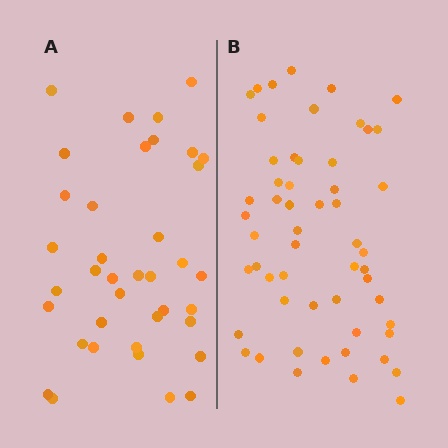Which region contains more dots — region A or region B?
Region B (the right region) has more dots.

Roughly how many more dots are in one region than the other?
Region B has approximately 15 more dots than region A.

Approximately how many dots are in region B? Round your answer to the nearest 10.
About 60 dots. (The exact count is 55, which rounds to 60.)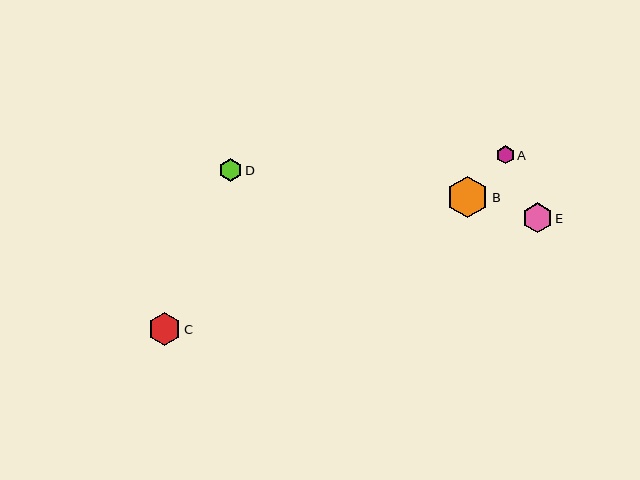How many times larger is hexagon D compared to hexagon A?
Hexagon D is approximately 1.3 times the size of hexagon A.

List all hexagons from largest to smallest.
From largest to smallest: B, C, E, D, A.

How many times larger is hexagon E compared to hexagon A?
Hexagon E is approximately 1.6 times the size of hexagon A.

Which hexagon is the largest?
Hexagon B is the largest with a size of approximately 41 pixels.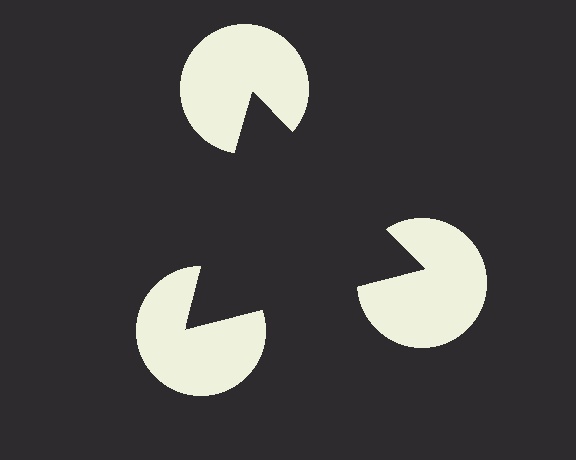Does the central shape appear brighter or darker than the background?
It typically appears slightly darker than the background, even though no actual brightness change is drawn.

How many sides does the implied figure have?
3 sides.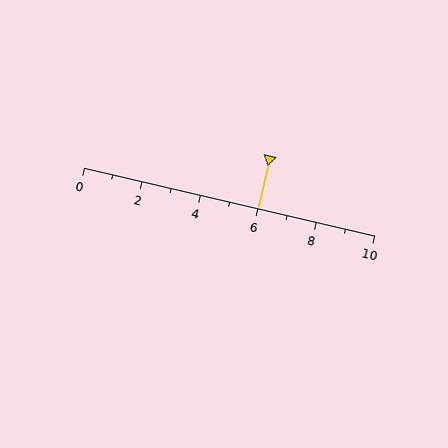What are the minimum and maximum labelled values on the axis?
The axis runs from 0 to 10.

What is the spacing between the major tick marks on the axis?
The major ticks are spaced 2 apart.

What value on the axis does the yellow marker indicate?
The marker indicates approximately 6.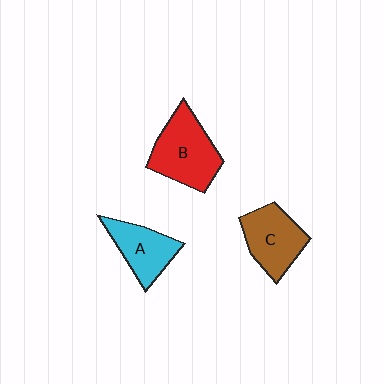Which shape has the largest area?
Shape B (red).